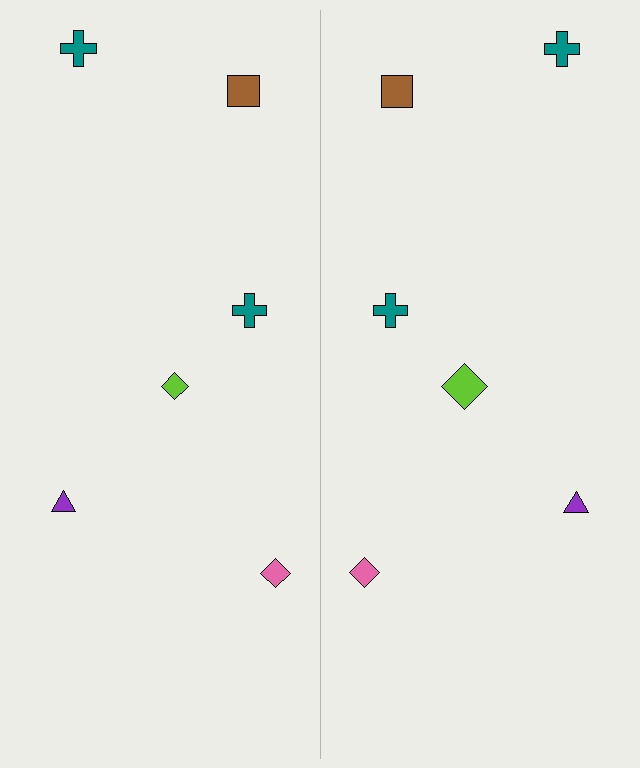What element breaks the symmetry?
The lime diamond on the right side has a different size than its mirror counterpart.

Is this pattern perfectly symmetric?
No, the pattern is not perfectly symmetric. The lime diamond on the right side has a different size than its mirror counterpart.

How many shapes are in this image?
There are 12 shapes in this image.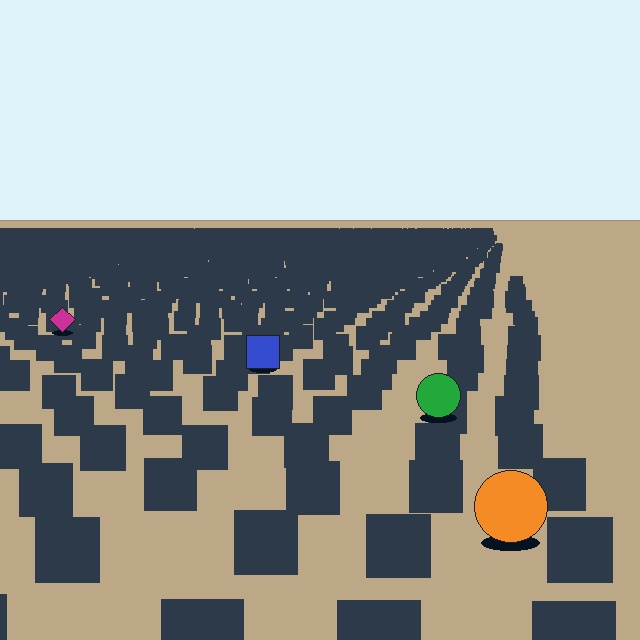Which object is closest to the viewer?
The orange circle is closest. The texture marks near it are larger and more spread out.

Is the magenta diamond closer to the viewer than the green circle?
No. The green circle is closer — you can tell from the texture gradient: the ground texture is coarser near it.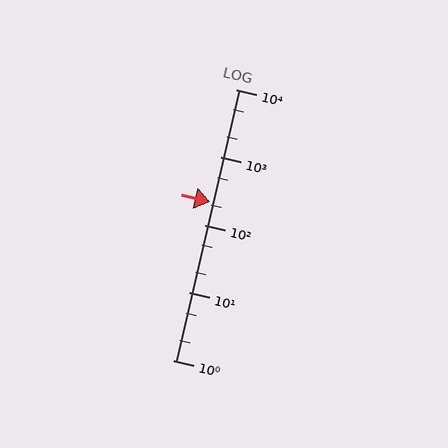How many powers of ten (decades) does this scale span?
The scale spans 4 decades, from 1 to 10000.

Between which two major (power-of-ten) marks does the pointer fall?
The pointer is between 100 and 1000.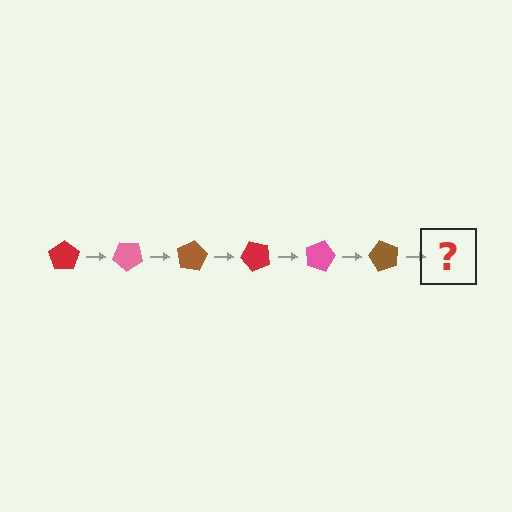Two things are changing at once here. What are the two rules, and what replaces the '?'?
The two rules are that it rotates 40 degrees each step and the color cycles through red, pink, and brown. The '?' should be a red pentagon, rotated 240 degrees from the start.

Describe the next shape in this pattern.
It should be a red pentagon, rotated 240 degrees from the start.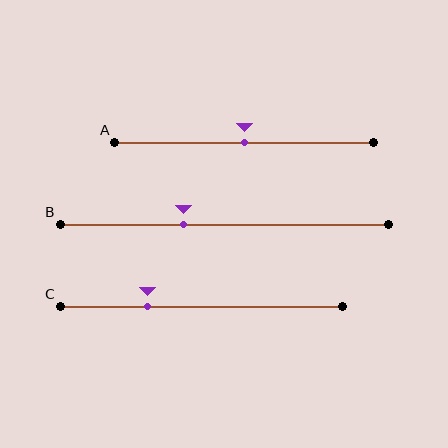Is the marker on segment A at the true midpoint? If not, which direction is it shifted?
Yes, the marker on segment A is at the true midpoint.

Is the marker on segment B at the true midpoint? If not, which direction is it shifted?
No, the marker on segment B is shifted to the left by about 12% of the segment length.